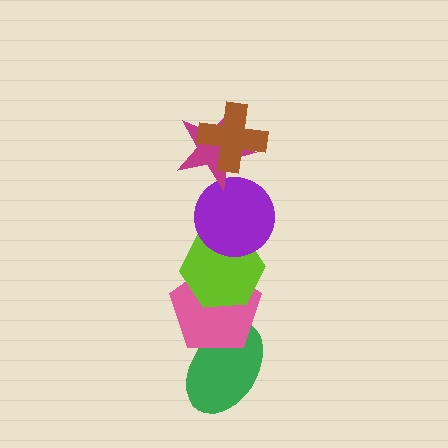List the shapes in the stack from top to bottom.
From top to bottom: the brown cross, the magenta star, the purple circle, the lime hexagon, the pink pentagon, the green ellipse.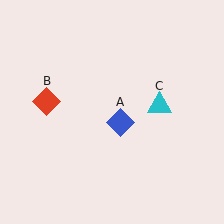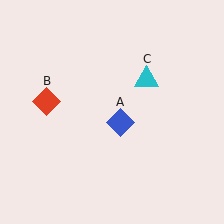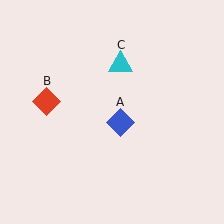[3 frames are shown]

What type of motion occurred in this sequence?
The cyan triangle (object C) rotated counterclockwise around the center of the scene.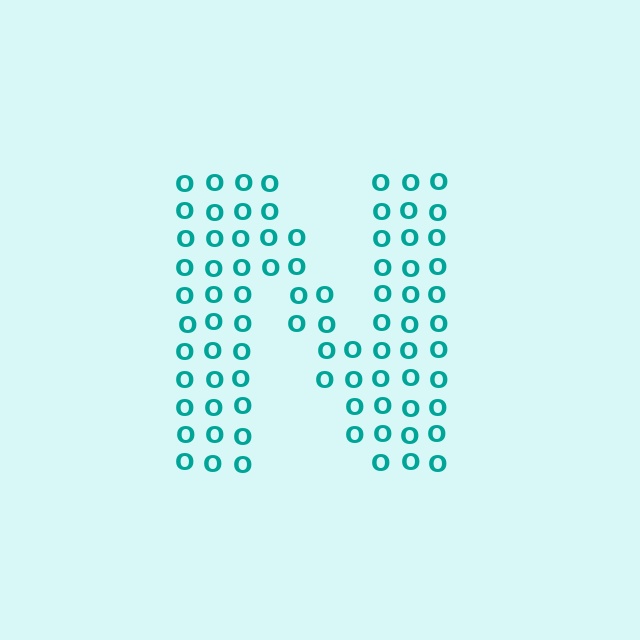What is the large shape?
The large shape is the letter N.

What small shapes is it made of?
It is made of small letter O's.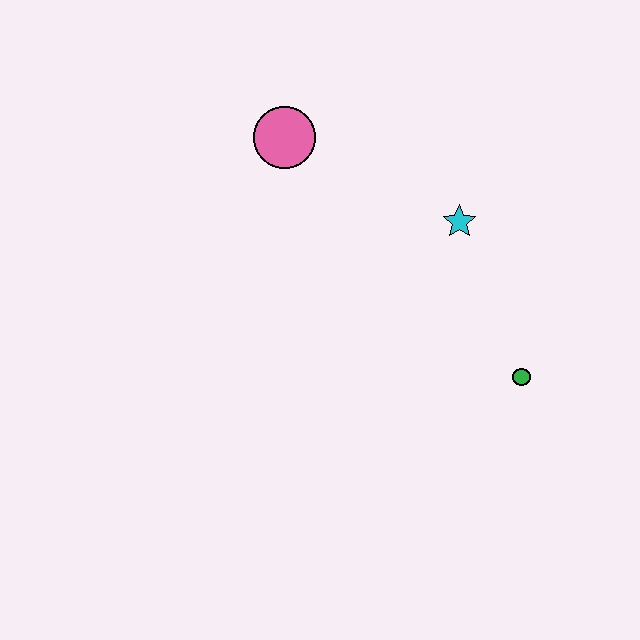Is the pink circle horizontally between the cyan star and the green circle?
No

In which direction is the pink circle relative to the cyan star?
The pink circle is to the left of the cyan star.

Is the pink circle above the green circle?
Yes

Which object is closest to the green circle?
The cyan star is closest to the green circle.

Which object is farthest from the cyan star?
The pink circle is farthest from the cyan star.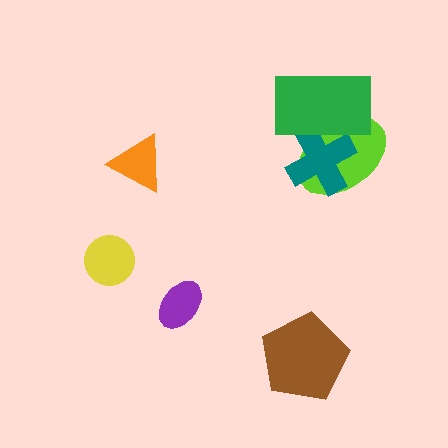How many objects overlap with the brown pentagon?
0 objects overlap with the brown pentagon.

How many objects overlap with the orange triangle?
0 objects overlap with the orange triangle.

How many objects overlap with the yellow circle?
0 objects overlap with the yellow circle.